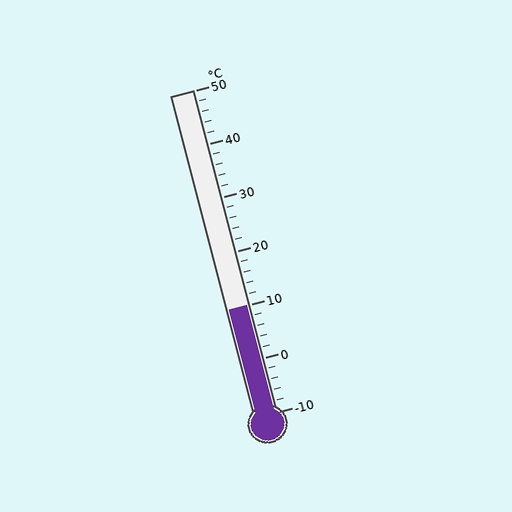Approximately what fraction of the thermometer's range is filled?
The thermometer is filled to approximately 35% of its range.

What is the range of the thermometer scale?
The thermometer scale ranges from -10°C to 50°C.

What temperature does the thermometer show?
The thermometer shows approximately 10°C.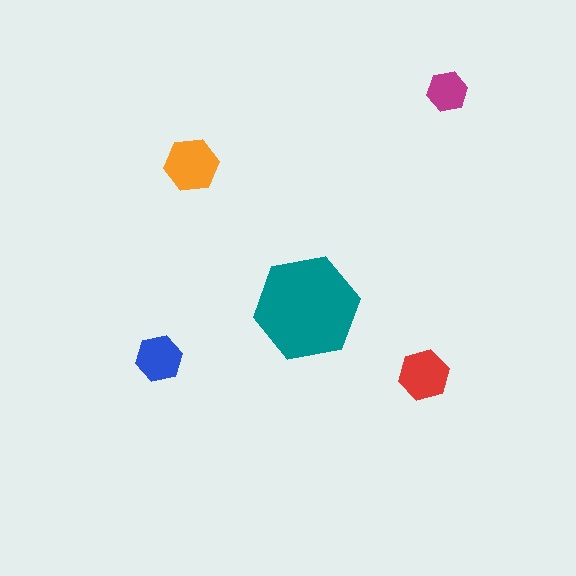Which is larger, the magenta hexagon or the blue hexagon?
The blue one.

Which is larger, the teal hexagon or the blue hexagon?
The teal one.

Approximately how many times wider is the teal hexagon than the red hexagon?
About 2 times wider.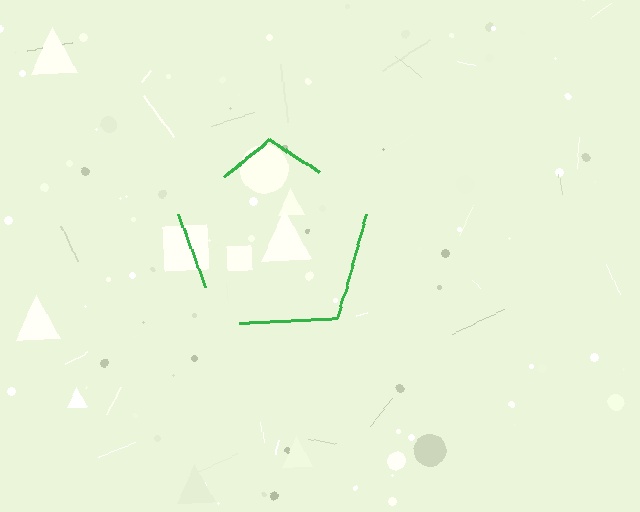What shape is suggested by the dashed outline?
The dashed outline suggests a pentagon.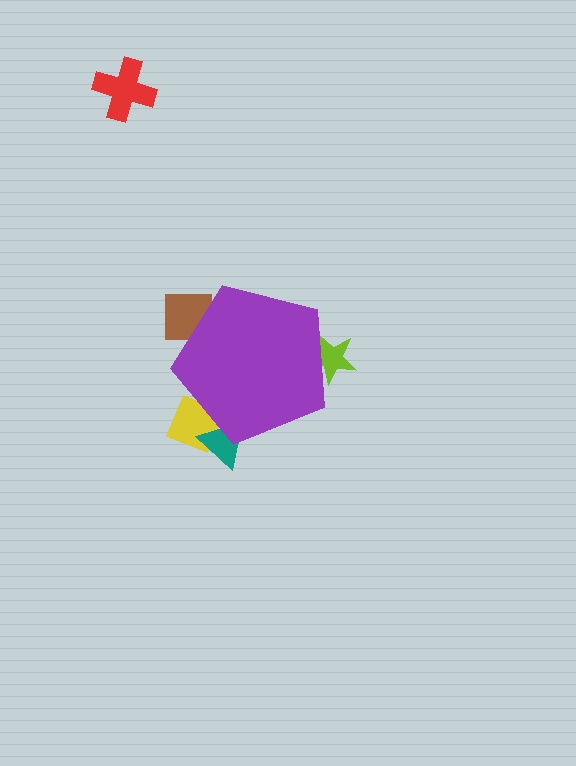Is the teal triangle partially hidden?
Yes, the teal triangle is partially hidden behind the purple pentagon.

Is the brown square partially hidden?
Yes, the brown square is partially hidden behind the purple pentagon.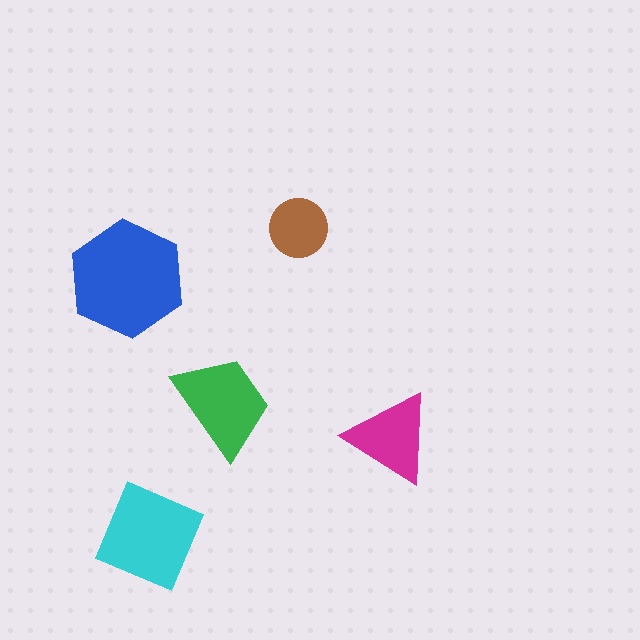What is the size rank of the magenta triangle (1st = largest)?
4th.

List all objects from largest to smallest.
The blue hexagon, the cyan diamond, the green trapezoid, the magenta triangle, the brown circle.